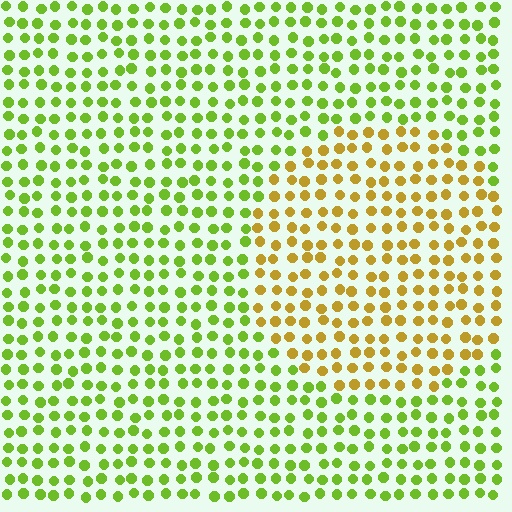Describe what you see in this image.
The image is filled with small lime elements in a uniform arrangement. A circle-shaped region is visible where the elements are tinted to a slightly different hue, forming a subtle color boundary.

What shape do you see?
I see a circle.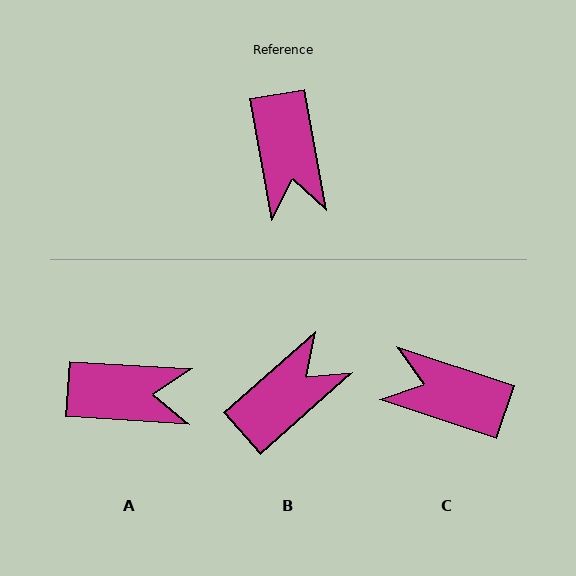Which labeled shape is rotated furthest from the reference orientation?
B, about 121 degrees away.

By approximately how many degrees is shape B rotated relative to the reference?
Approximately 121 degrees counter-clockwise.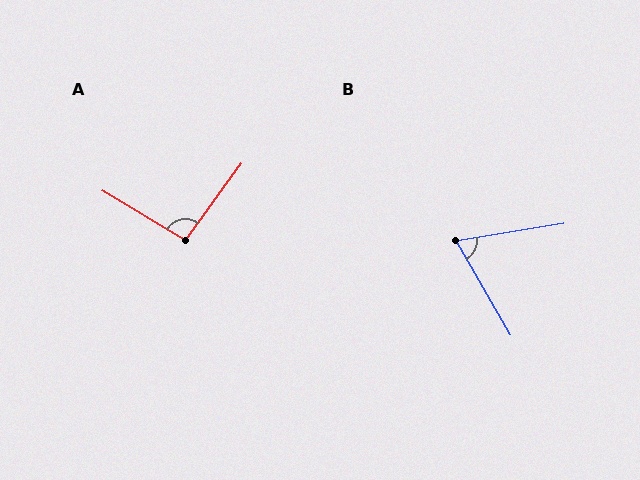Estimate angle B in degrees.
Approximately 69 degrees.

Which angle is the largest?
A, at approximately 95 degrees.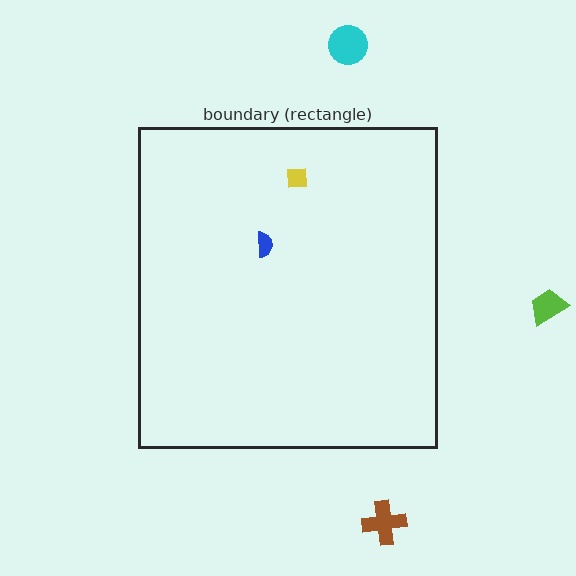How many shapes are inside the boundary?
2 inside, 3 outside.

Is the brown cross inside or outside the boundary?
Outside.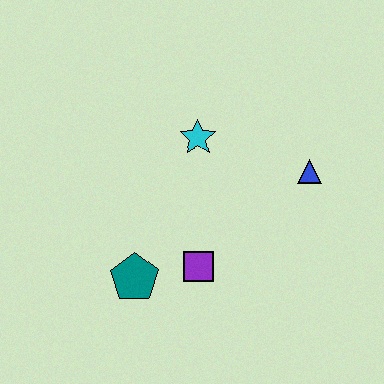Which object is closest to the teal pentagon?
The purple square is closest to the teal pentagon.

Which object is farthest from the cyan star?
The teal pentagon is farthest from the cyan star.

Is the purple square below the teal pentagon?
No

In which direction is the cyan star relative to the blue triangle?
The cyan star is to the left of the blue triangle.